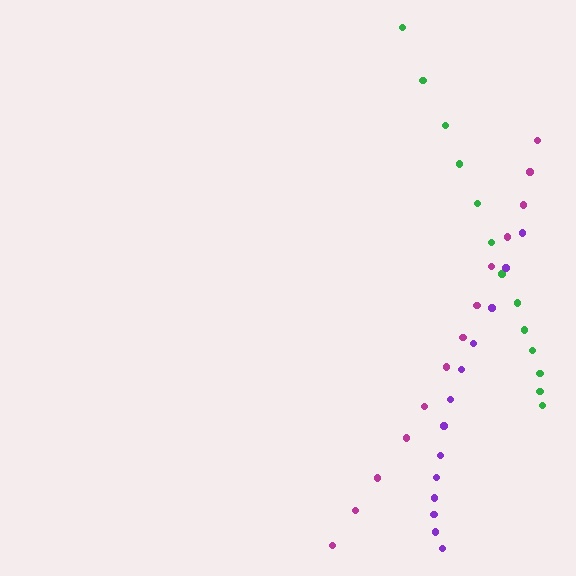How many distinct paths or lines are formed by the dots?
There are 3 distinct paths.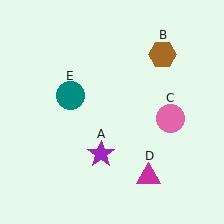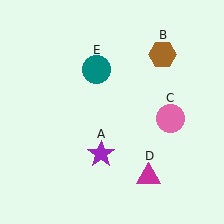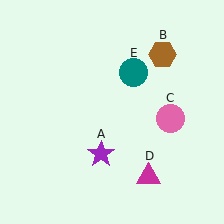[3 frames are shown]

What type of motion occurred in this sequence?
The teal circle (object E) rotated clockwise around the center of the scene.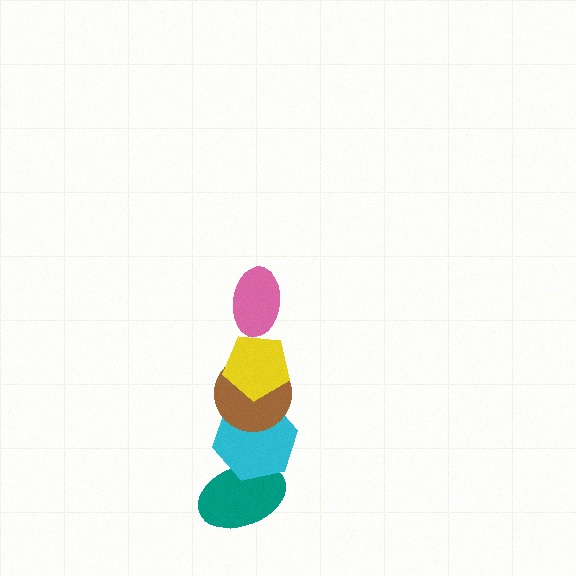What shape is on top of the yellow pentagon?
The pink ellipse is on top of the yellow pentagon.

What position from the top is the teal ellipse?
The teal ellipse is 5th from the top.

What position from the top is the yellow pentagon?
The yellow pentagon is 2nd from the top.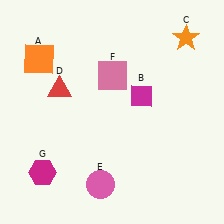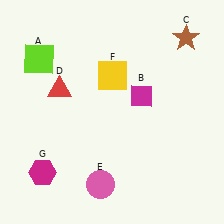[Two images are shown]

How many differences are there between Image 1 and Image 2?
There are 3 differences between the two images.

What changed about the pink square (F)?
In Image 1, F is pink. In Image 2, it changed to yellow.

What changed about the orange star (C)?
In Image 1, C is orange. In Image 2, it changed to brown.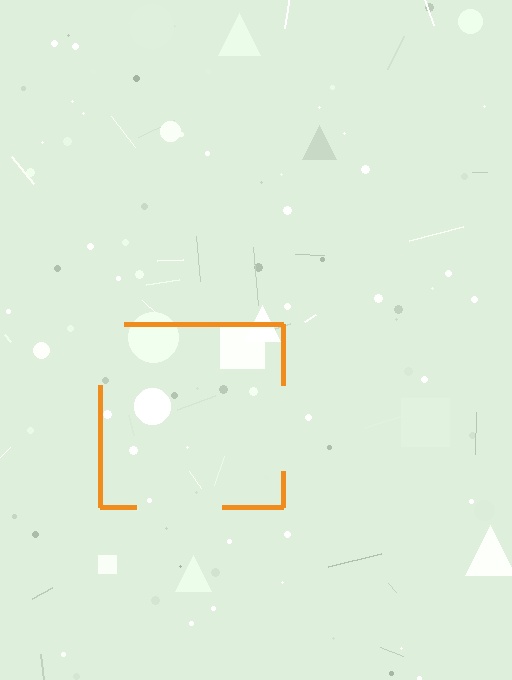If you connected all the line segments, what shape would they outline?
They would outline a square.